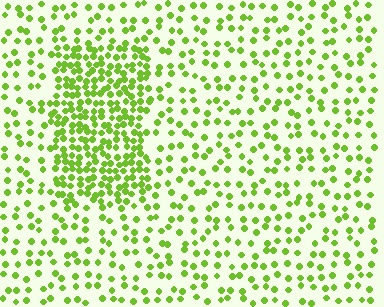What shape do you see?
I see a rectangle.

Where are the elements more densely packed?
The elements are more densely packed inside the rectangle boundary.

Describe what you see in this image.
The image contains small lime elements arranged at two different densities. A rectangle-shaped region is visible where the elements are more densely packed than the surrounding area.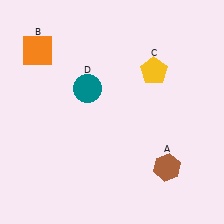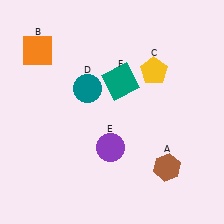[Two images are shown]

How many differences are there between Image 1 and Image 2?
There are 2 differences between the two images.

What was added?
A purple circle (E), a teal square (F) were added in Image 2.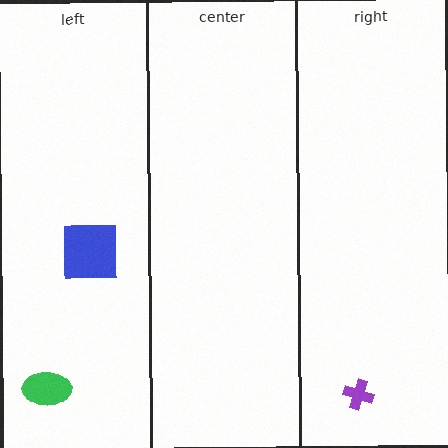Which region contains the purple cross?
The right region.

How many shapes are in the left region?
2.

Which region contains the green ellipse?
The left region.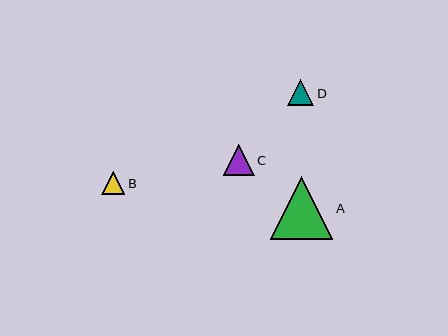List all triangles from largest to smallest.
From largest to smallest: A, C, D, B.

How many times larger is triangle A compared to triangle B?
Triangle A is approximately 2.7 times the size of triangle B.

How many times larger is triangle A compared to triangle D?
Triangle A is approximately 2.4 times the size of triangle D.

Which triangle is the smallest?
Triangle B is the smallest with a size of approximately 23 pixels.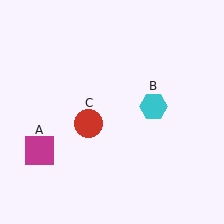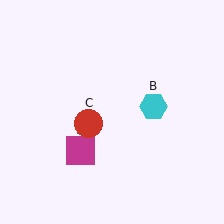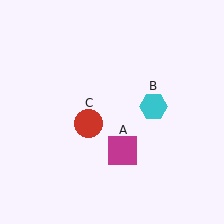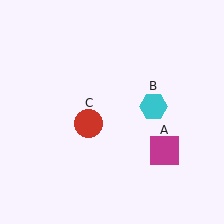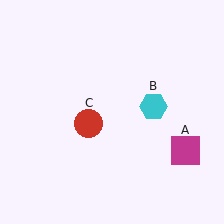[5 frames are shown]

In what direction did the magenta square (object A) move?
The magenta square (object A) moved right.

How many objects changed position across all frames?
1 object changed position: magenta square (object A).